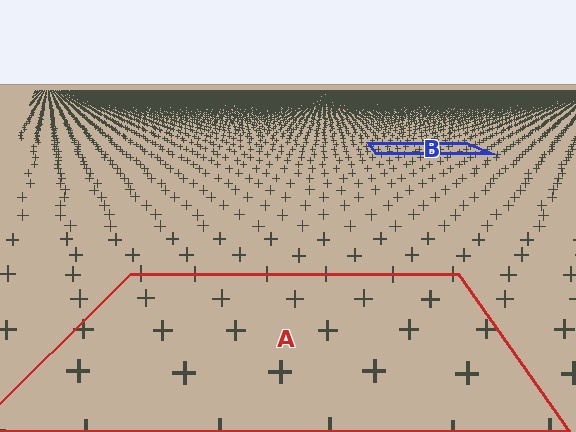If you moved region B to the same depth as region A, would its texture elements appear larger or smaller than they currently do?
They would appear larger. At a closer depth, the same texture elements are projected at a bigger on-screen size.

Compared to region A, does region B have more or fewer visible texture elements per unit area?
Region B has more texture elements per unit area — they are packed more densely because it is farther away.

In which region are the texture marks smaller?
The texture marks are smaller in region B, because it is farther away.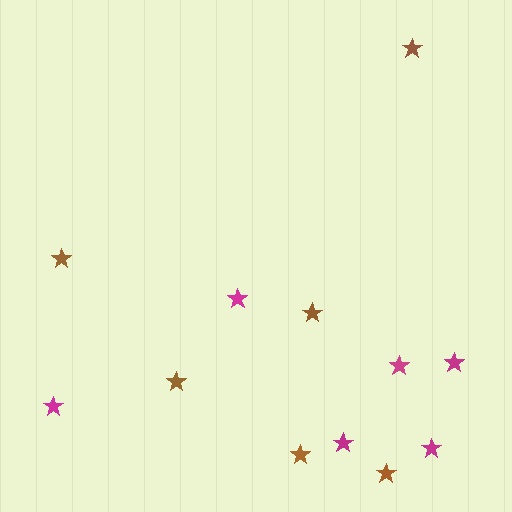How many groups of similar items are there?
There are 2 groups: one group of magenta stars (6) and one group of brown stars (6).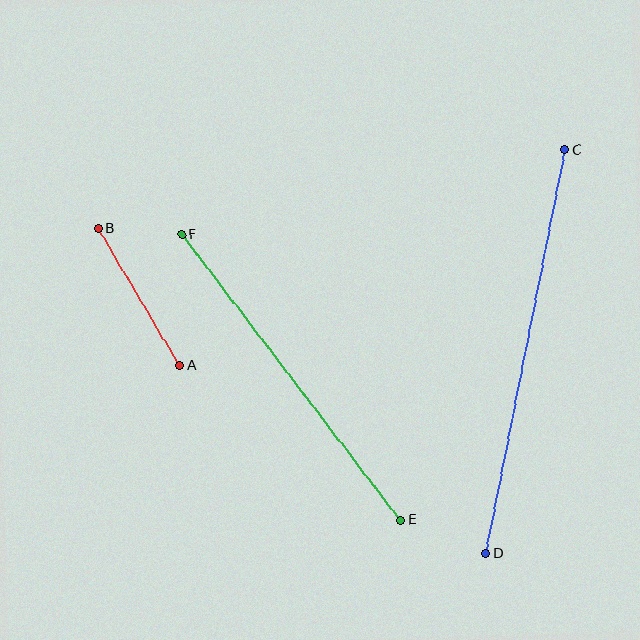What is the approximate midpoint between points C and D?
The midpoint is at approximately (525, 352) pixels.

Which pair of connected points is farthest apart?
Points C and D are farthest apart.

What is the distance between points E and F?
The distance is approximately 360 pixels.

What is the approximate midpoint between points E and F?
The midpoint is at approximately (291, 377) pixels.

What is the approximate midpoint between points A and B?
The midpoint is at approximately (139, 297) pixels.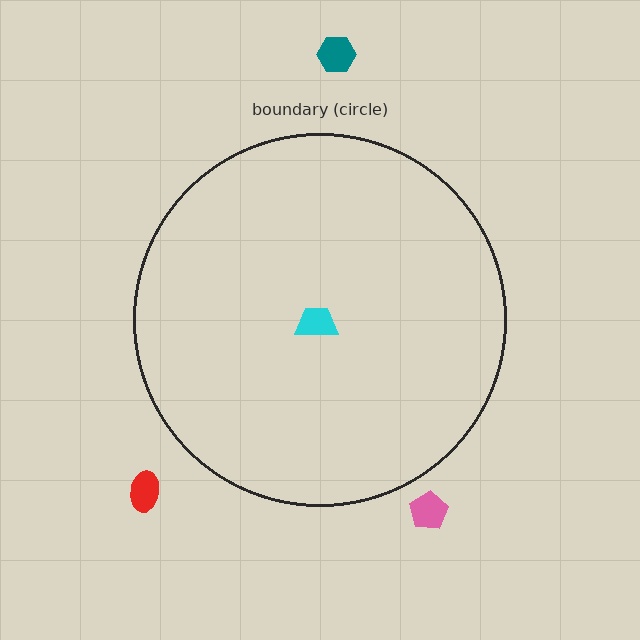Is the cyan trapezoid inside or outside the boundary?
Inside.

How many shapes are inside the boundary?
1 inside, 3 outside.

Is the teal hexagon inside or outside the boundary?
Outside.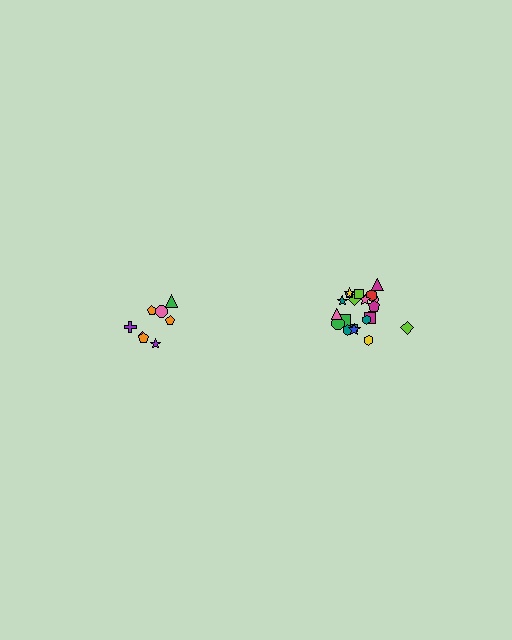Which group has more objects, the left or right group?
The right group.